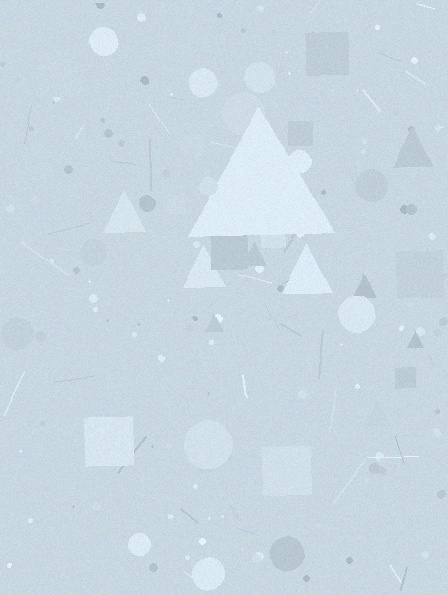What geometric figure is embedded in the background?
A triangle is embedded in the background.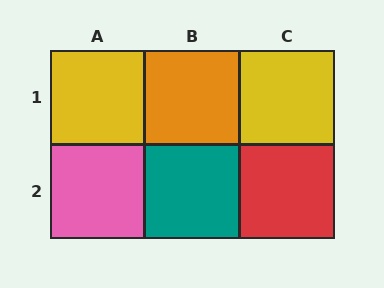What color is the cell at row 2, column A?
Pink.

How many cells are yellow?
2 cells are yellow.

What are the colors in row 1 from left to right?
Yellow, orange, yellow.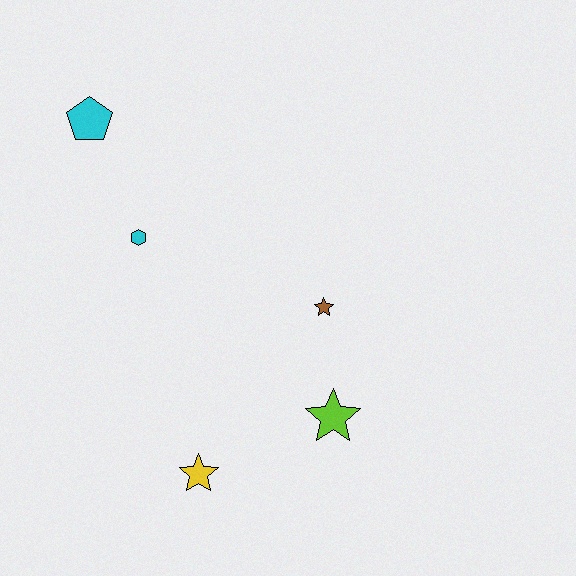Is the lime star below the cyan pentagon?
Yes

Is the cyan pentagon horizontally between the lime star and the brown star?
No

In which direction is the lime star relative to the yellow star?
The lime star is to the right of the yellow star.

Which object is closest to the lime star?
The brown star is closest to the lime star.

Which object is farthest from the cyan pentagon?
The lime star is farthest from the cyan pentagon.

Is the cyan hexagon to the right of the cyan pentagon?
Yes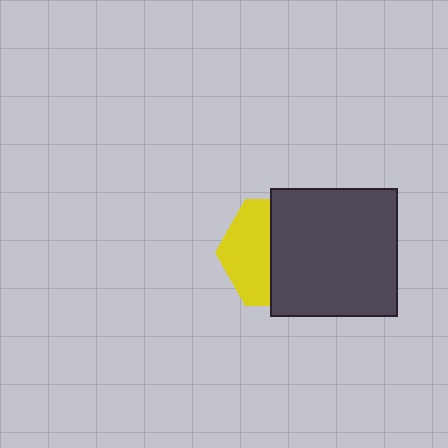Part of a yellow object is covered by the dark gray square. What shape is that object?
It is a hexagon.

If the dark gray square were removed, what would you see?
You would see the complete yellow hexagon.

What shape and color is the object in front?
The object in front is a dark gray square.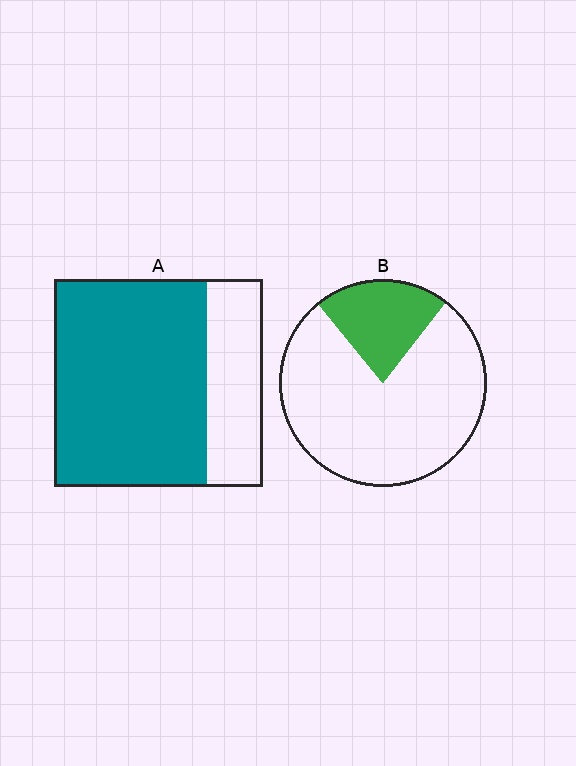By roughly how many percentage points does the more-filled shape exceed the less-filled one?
By roughly 50 percentage points (A over B).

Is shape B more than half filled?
No.